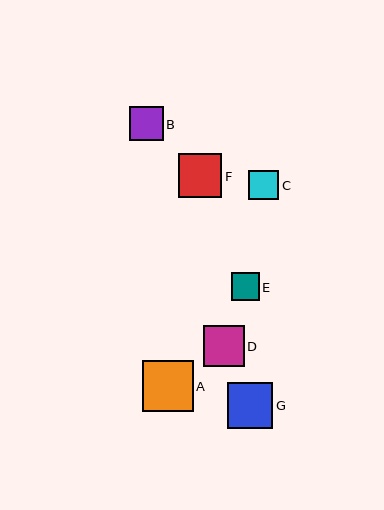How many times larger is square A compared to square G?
Square A is approximately 1.1 times the size of square G.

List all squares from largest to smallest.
From largest to smallest: A, G, F, D, B, C, E.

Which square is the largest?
Square A is the largest with a size of approximately 51 pixels.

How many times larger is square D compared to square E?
Square D is approximately 1.5 times the size of square E.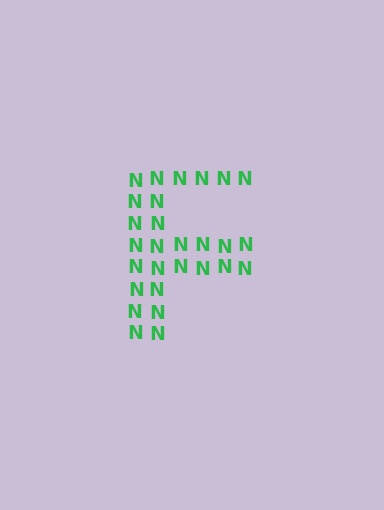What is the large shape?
The large shape is the letter F.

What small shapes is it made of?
It is made of small letter N's.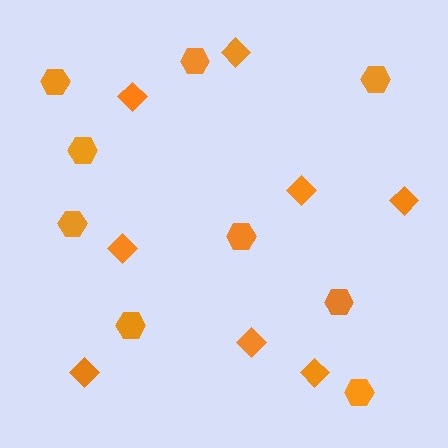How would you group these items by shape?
There are 2 groups: one group of diamonds (8) and one group of hexagons (9).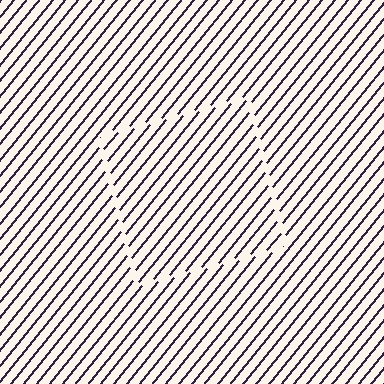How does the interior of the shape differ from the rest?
The interior of the shape contains the same grating, shifted by half a period — the contour is defined by the phase discontinuity where line-ends from the inner and outer gratings abut.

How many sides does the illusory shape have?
4 sides — the line-ends trace a square.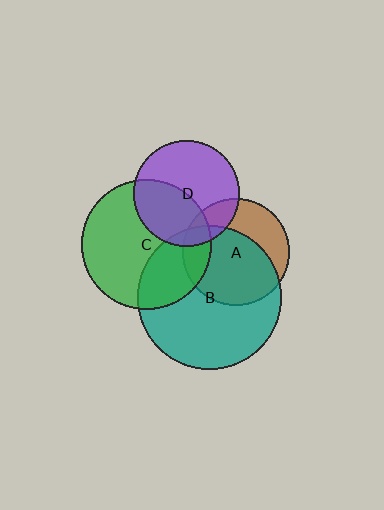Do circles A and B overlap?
Yes.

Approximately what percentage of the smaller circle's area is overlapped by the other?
Approximately 65%.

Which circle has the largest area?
Circle B (teal).